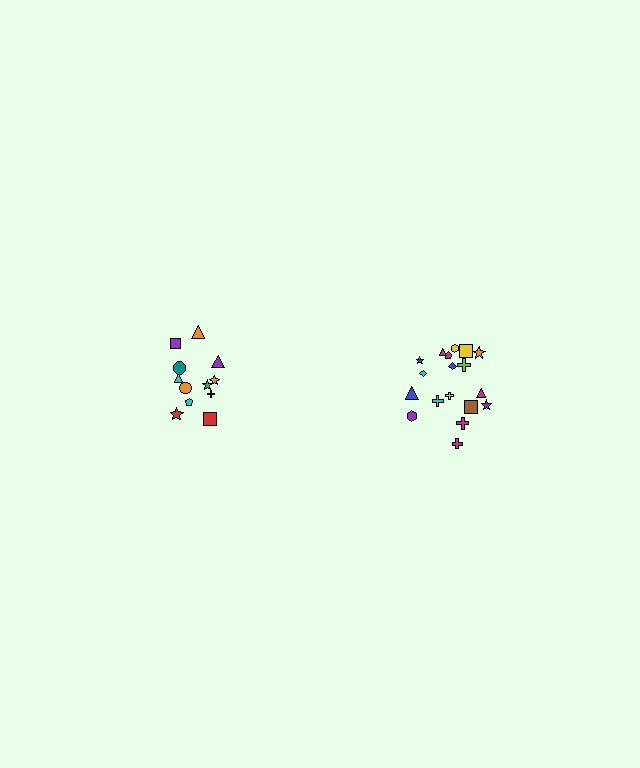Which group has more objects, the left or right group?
The right group.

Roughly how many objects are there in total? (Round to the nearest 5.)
Roughly 30 objects in total.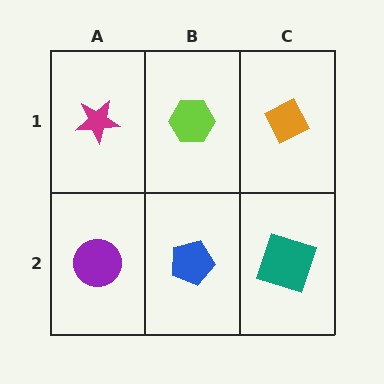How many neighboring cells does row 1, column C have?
2.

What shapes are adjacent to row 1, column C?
A teal square (row 2, column C), a lime hexagon (row 1, column B).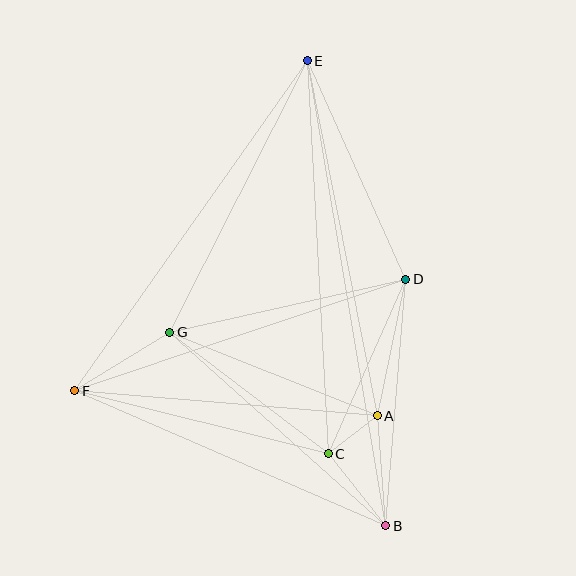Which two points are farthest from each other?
Points B and E are farthest from each other.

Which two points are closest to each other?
Points A and C are closest to each other.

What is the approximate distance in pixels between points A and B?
The distance between A and B is approximately 110 pixels.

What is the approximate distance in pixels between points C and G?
The distance between C and G is approximately 200 pixels.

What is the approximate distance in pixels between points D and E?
The distance between D and E is approximately 240 pixels.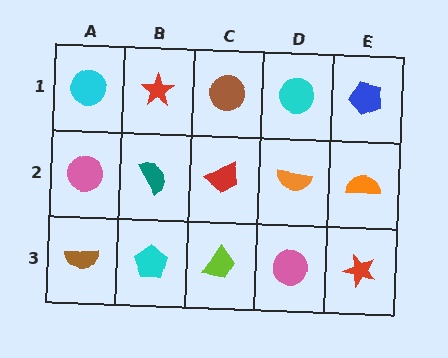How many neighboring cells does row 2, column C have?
4.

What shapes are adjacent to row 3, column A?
A pink circle (row 2, column A), a cyan pentagon (row 3, column B).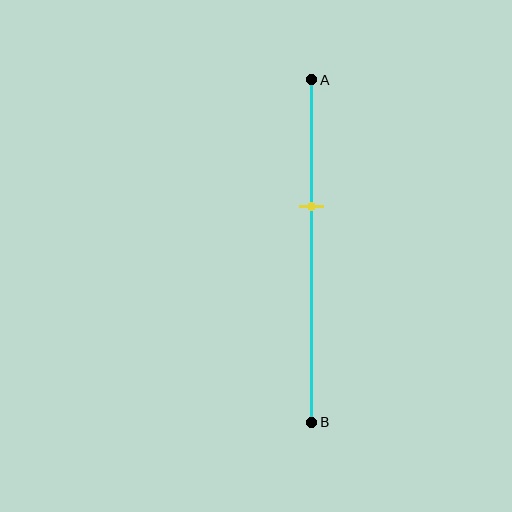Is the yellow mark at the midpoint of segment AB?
No, the mark is at about 35% from A, not at the 50% midpoint.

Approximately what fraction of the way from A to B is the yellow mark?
The yellow mark is approximately 35% of the way from A to B.